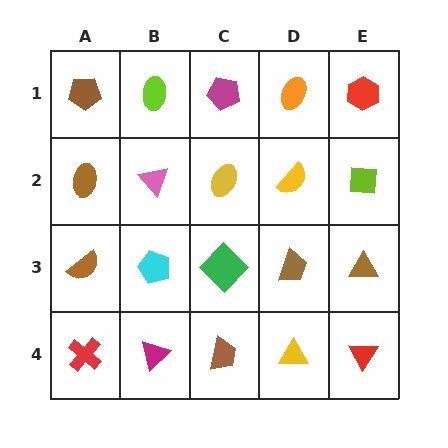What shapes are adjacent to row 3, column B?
A pink triangle (row 2, column B), a magenta triangle (row 4, column B), a brown semicircle (row 3, column A), a green diamond (row 3, column C).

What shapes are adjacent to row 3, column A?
A brown ellipse (row 2, column A), a red cross (row 4, column A), a cyan pentagon (row 3, column B).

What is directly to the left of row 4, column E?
A yellow triangle.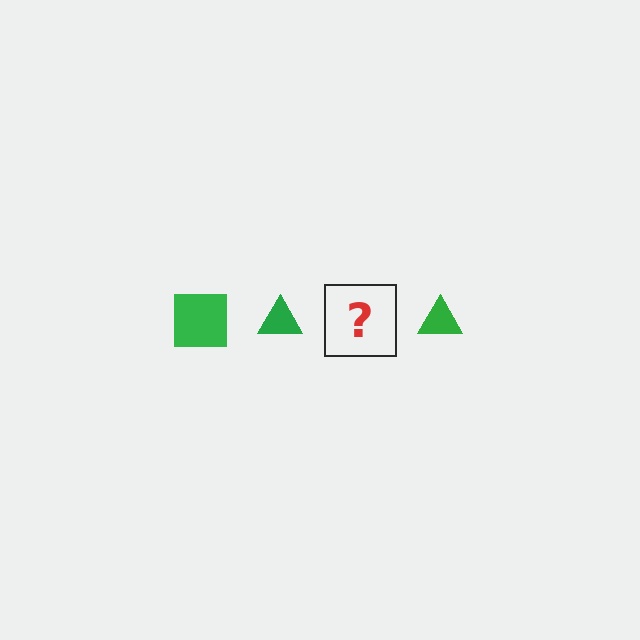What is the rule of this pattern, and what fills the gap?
The rule is that the pattern cycles through square, triangle shapes in green. The gap should be filled with a green square.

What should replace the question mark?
The question mark should be replaced with a green square.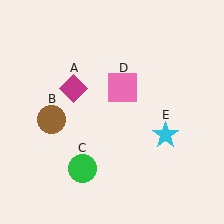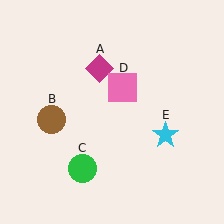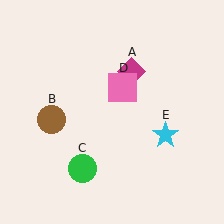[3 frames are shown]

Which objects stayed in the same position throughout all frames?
Brown circle (object B) and green circle (object C) and pink square (object D) and cyan star (object E) remained stationary.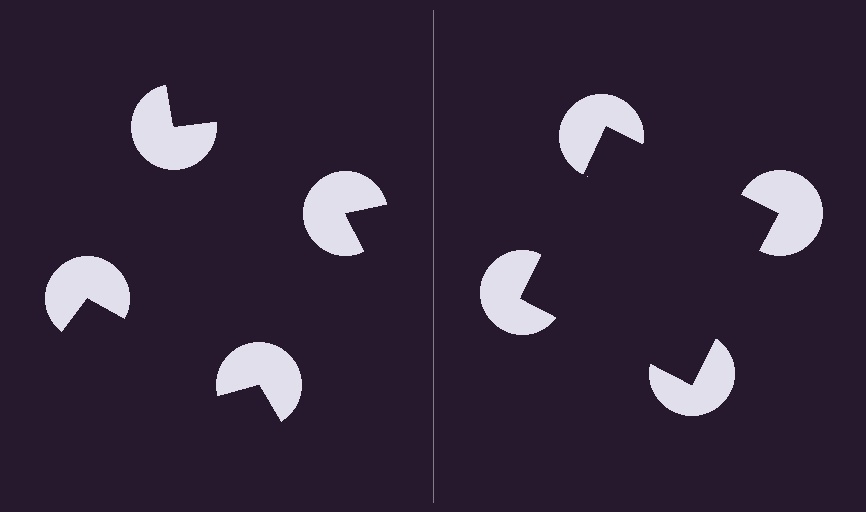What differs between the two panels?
The pac-man discs are positioned identically on both sides; only the wedge orientations differ. On the right they align to a square; on the left they are misaligned.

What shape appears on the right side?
An illusory square.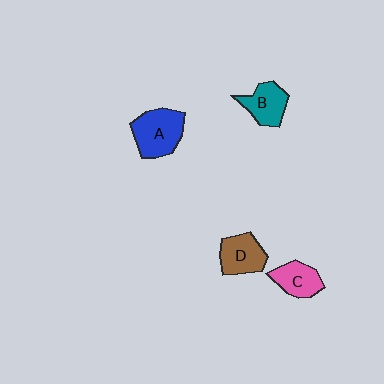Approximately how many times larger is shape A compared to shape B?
Approximately 1.3 times.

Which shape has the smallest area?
Shape C (pink).